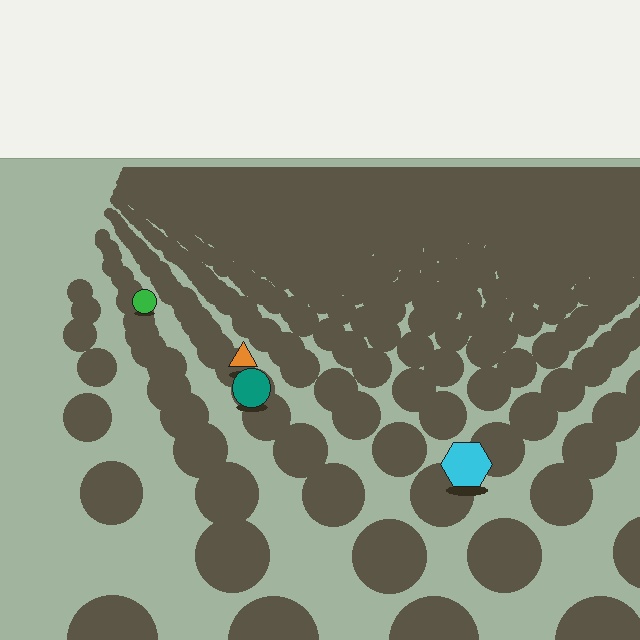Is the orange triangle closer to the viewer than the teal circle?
No. The teal circle is closer — you can tell from the texture gradient: the ground texture is coarser near it.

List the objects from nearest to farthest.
From nearest to farthest: the cyan hexagon, the teal circle, the orange triangle, the green circle.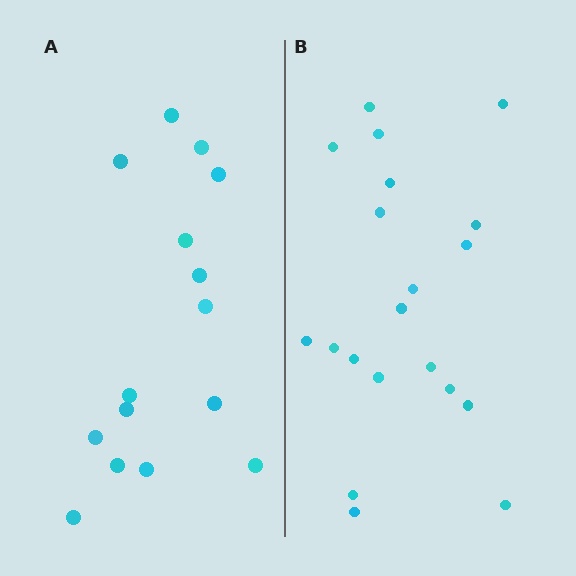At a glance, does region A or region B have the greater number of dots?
Region B (the right region) has more dots.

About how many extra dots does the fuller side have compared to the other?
Region B has about 5 more dots than region A.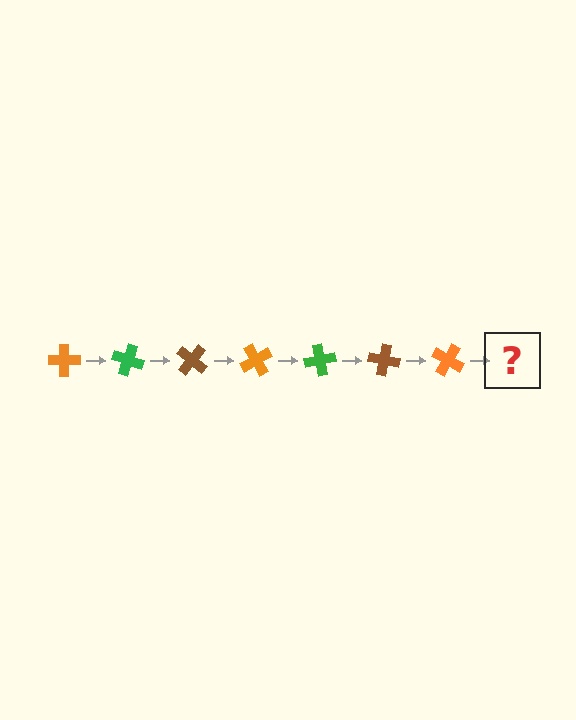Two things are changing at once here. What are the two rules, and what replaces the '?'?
The two rules are that it rotates 20 degrees each step and the color cycles through orange, green, and brown. The '?' should be a green cross, rotated 140 degrees from the start.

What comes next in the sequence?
The next element should be a green cross, rotated 140 degrees from the start.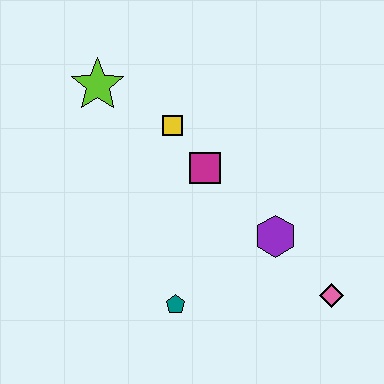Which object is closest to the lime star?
The yellow square is closest to the lime star.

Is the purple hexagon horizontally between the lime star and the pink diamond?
Yes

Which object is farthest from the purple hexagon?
The lime star is farthest from the purple hexagon.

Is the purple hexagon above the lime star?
No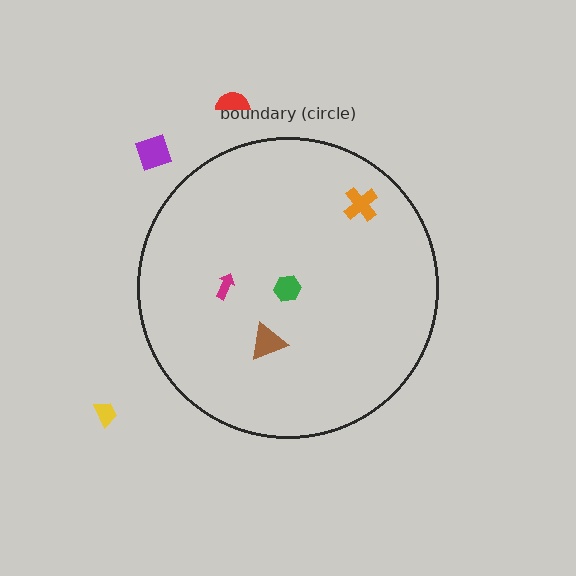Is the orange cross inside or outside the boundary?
Inside.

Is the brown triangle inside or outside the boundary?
Inside.